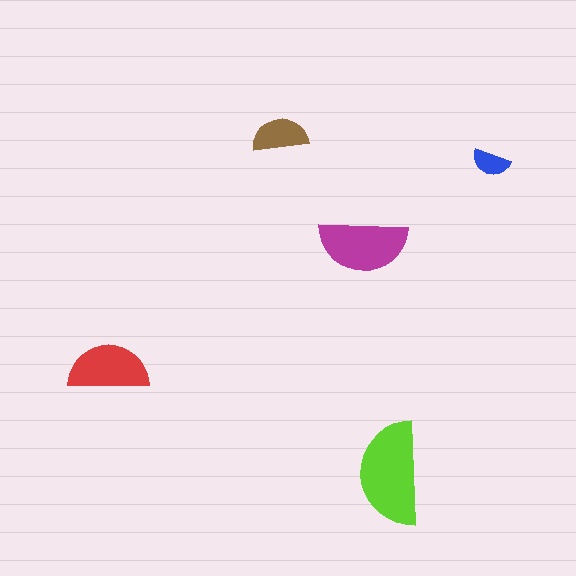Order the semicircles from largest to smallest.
the lime one, the magenta one, the red one, the brown one, the blue one.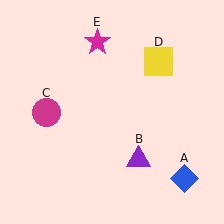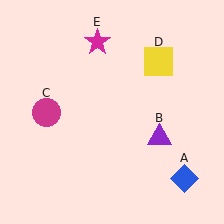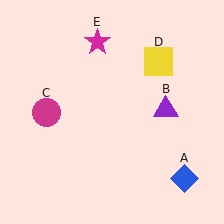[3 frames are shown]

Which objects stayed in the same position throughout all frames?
Blue diamond (object A) and magenta circle (object C) and yellow square (object D) and magenta star (object E) remained stationary.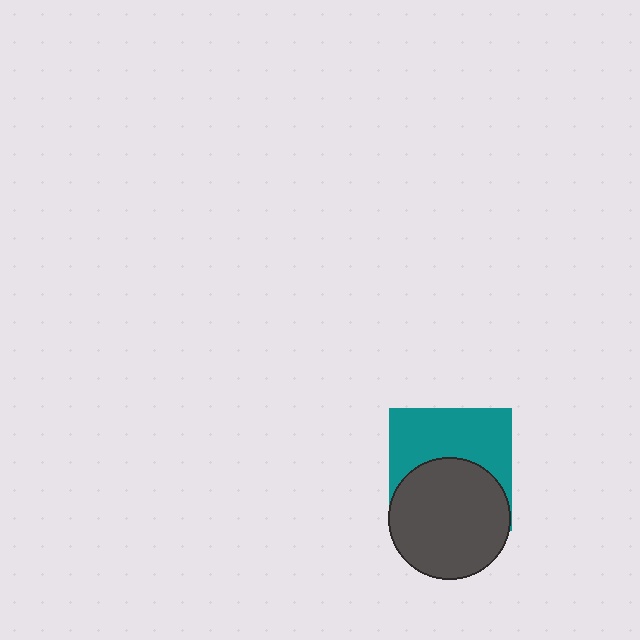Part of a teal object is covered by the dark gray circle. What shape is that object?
It is a square.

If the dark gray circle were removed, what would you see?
You would see the complete teal square.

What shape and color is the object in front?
The object in front is a dark gray circle.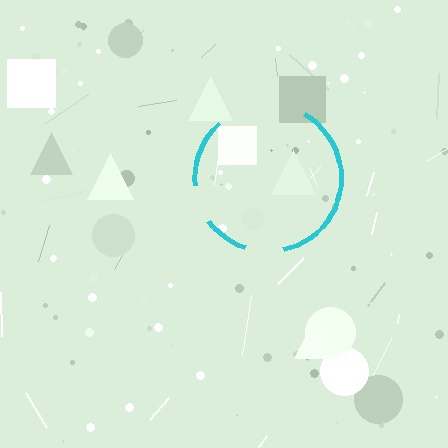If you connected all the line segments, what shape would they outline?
They would outline a circle.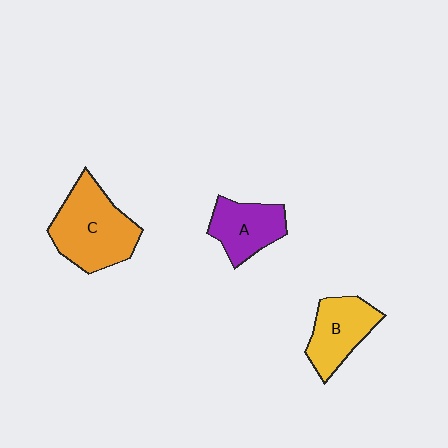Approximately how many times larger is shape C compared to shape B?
Approximately 1.4 times.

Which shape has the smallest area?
Shape A (purple).